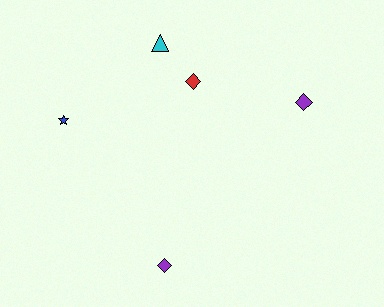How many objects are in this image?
There are 5 objects.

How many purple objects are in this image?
There are 2 purple objects.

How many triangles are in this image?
There is 1 triangle.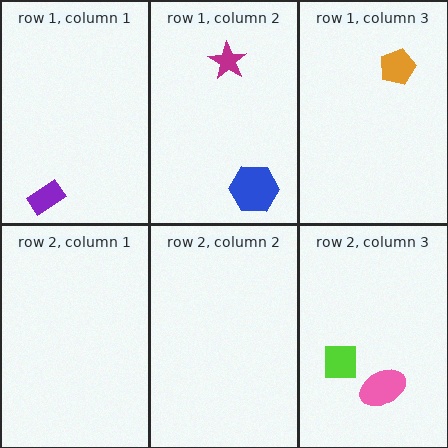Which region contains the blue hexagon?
The row 1, column 2 region.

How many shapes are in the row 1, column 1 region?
1.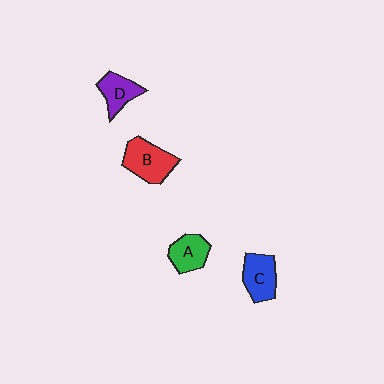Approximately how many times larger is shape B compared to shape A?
Approximately 1.4 times.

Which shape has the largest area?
Shape B (red).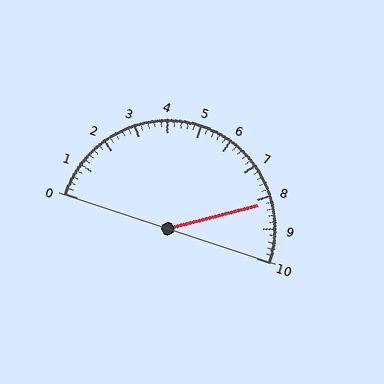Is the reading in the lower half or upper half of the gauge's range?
The reading is in the upper half of the range (0 to 10).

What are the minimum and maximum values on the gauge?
The gauge ranges from 0 to 10.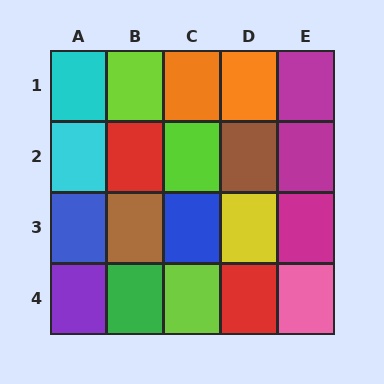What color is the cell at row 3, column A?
Blue.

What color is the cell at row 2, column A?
Cyan.